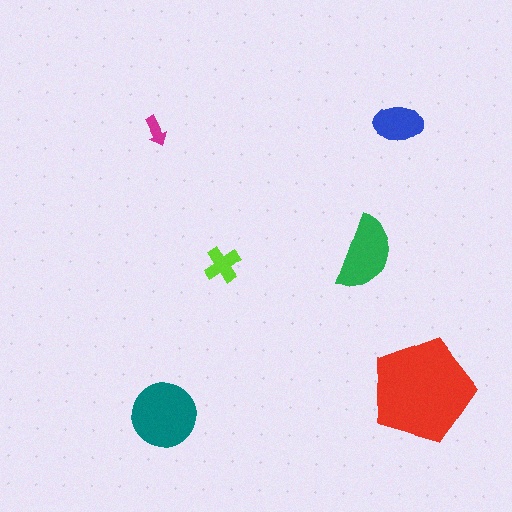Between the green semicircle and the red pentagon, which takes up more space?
The red pentagon.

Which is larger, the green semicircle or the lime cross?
The green semicircle.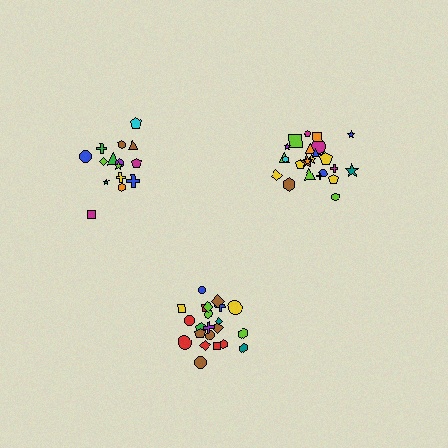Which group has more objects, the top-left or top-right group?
The top-right group.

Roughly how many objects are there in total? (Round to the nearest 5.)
Roughly 60 objects in total.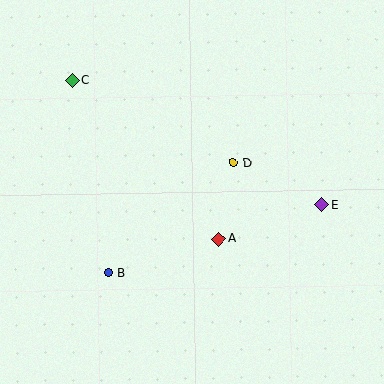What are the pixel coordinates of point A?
Point A is at (219, 239).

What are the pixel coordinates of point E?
Point E is at (322, 205).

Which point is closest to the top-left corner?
Point C is closest to the top-left corner.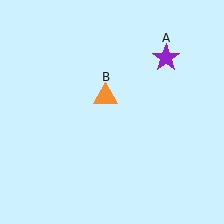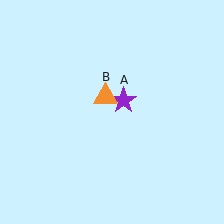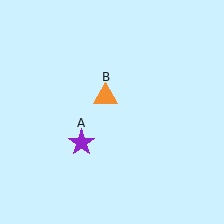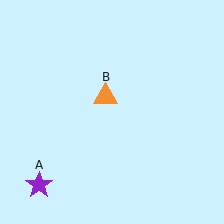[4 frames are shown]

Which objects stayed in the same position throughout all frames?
Orange triangle (object B) remained stationary.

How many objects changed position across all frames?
1 object changed position: purple star (object A).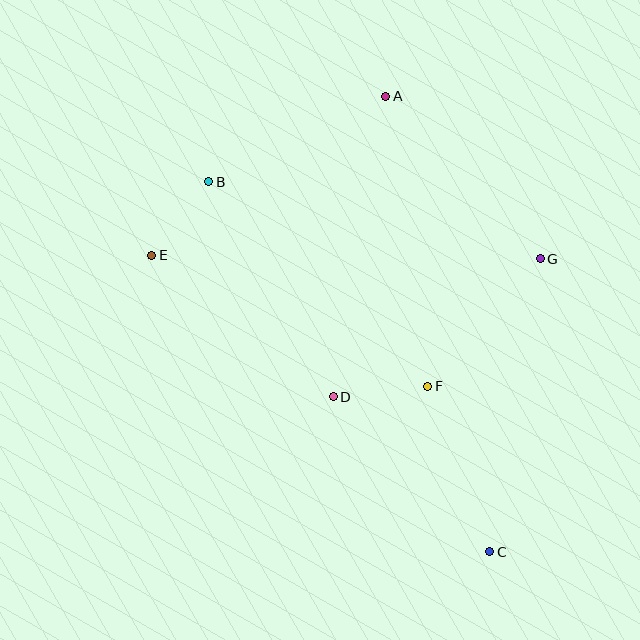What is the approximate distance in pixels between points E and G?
The distance between E and G is approximately 389 pixels.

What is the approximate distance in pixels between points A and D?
The distance between A and D is approximately 305 pixels.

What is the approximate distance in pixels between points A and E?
The distance between A and E is approximately 283 pixels.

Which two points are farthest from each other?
Points A and C are farthest from each other.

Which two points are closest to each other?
Points B and E are closest to each other.